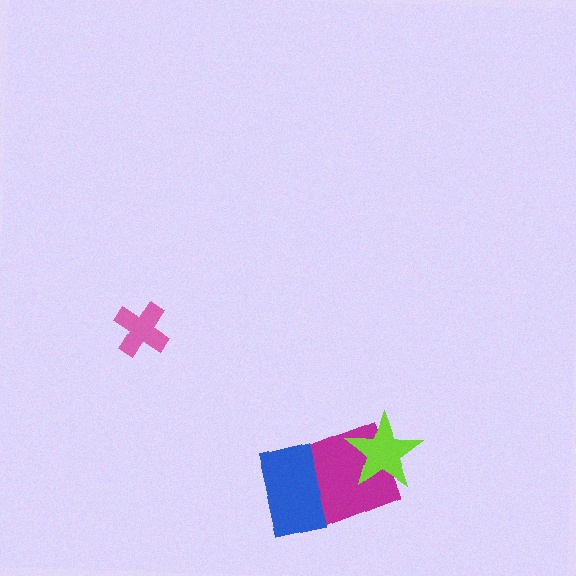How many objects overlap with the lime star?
1 object overlaps with the lime star.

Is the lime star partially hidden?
No, no other shape covers it.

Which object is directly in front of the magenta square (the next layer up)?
The blue rectangle is directly in front of the magenta square.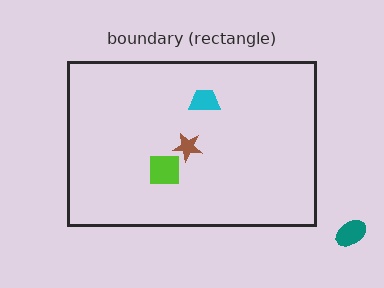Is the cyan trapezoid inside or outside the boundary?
Inside.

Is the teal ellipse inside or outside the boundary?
Outside.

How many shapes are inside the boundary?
3 inside, 1 outside.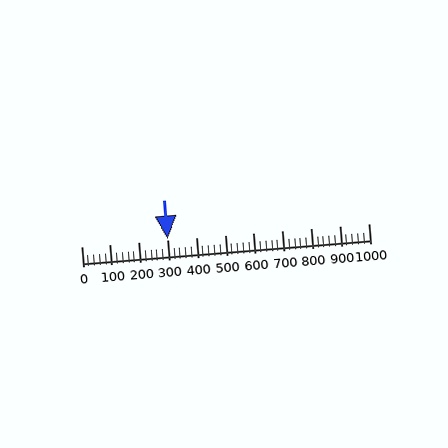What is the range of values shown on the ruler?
The ruler shows values from 0 to 1000.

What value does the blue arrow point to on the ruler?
The blue arrow points to approximately 300.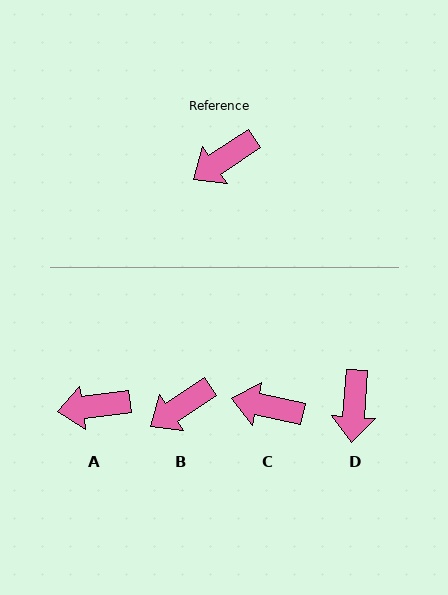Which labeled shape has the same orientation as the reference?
B.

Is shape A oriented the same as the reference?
No, it is off by about 26 degrees.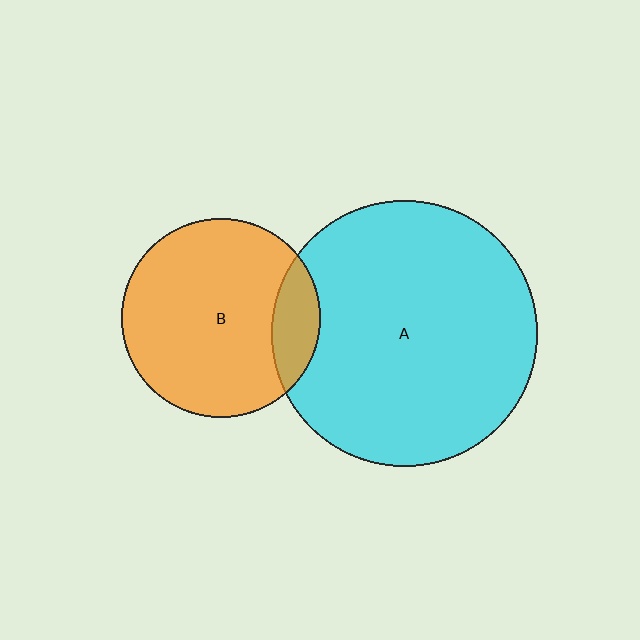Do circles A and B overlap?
Yes.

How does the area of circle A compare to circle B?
Approximately 1.8 times.